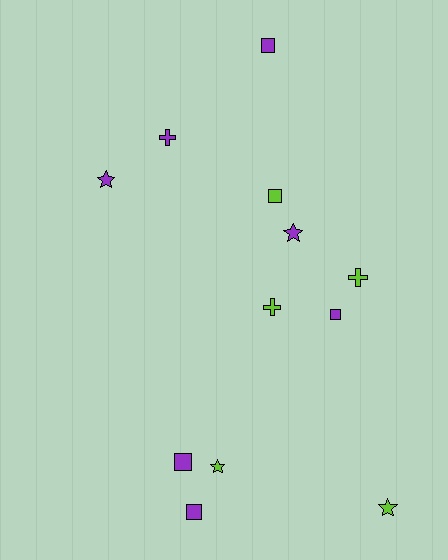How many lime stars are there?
There are 2 lime stars.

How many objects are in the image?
There are 12 objects.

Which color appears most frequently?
Purple, with 7 objects.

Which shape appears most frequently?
Square, with 5 objects.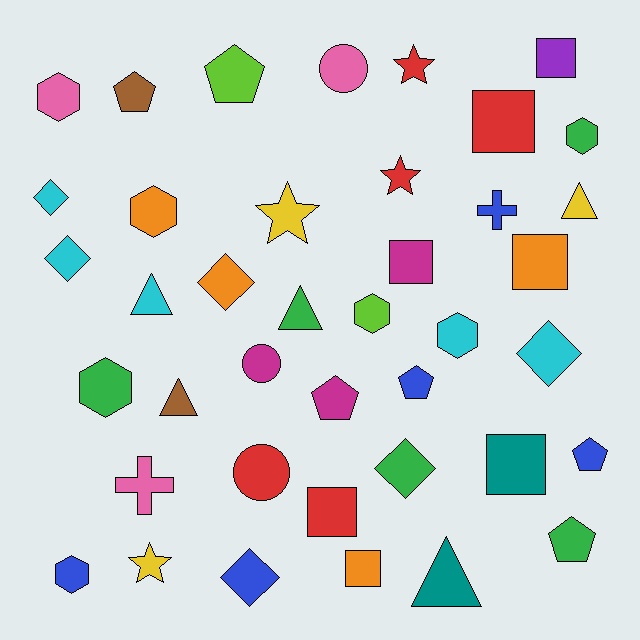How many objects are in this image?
There are 40 objects.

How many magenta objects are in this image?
There are 3 magenta objects.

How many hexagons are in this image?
There are 7 hexagons.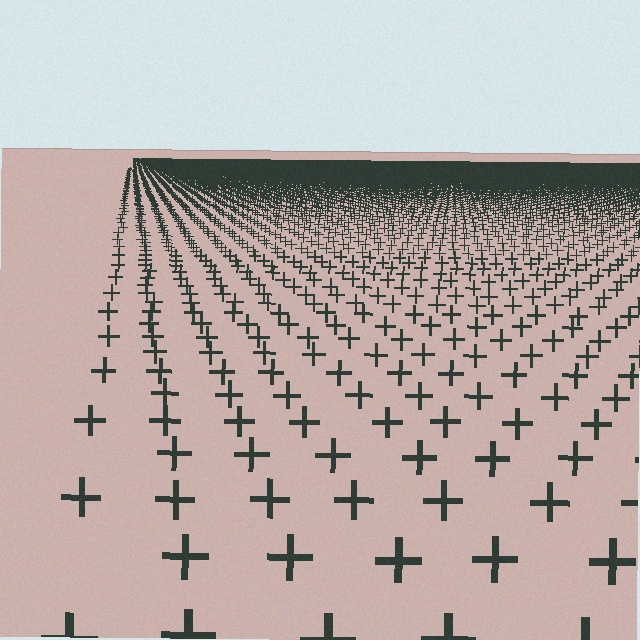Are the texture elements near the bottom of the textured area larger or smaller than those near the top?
Larger. Near the bottom, elements are closer to the viewer and appear at a bigger on-screen size.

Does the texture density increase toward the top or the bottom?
Density increases toward the top.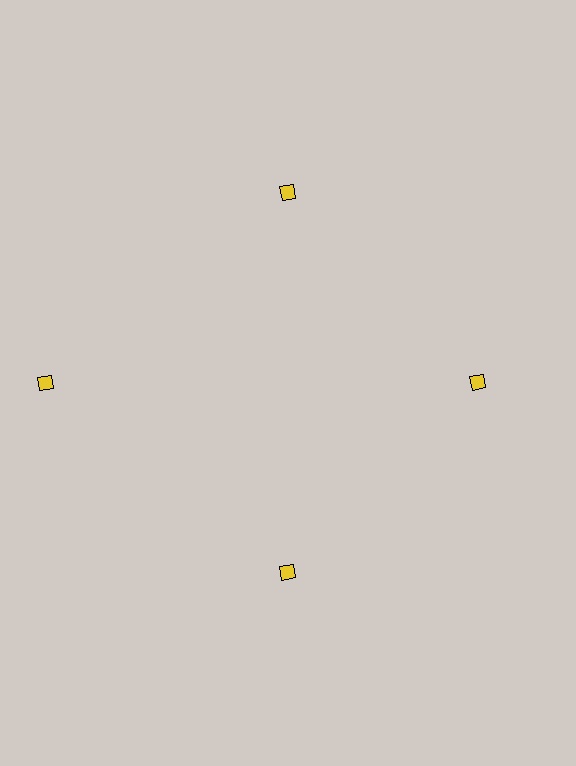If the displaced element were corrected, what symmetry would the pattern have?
It would have 4-fold rotational symmetry — the pattern would map onto itself every 90 degrees.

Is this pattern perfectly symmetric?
No. The 4 yellow diamonds are arranged in a ring, but one element near the 9 o'clock position is pushed outward from the center, breaking the 4-fold rotational symmetry.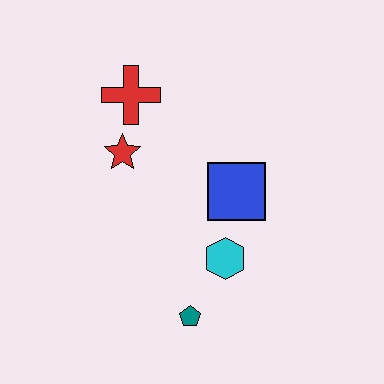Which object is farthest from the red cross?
The teal pentagon is farthest from the red cross.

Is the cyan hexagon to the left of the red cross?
No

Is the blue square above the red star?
No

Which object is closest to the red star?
The red cross is closest to the red star.